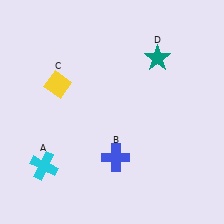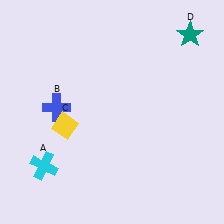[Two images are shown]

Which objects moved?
The objects that moved are: the blue cross (B), the yellow diamond (C), the teal star (D).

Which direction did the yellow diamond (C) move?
The yellow diamond (C) moved down.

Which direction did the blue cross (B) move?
The blue cross (B) moved left.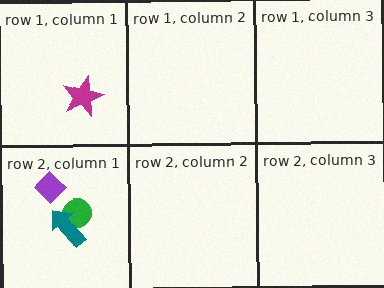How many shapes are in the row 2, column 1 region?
3.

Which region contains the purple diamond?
The row 2, column 1 region.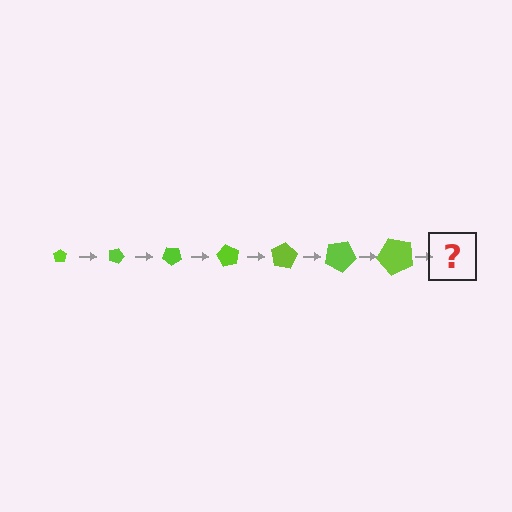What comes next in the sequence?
The next element should be a pentagon, larger than the previous one and rotated 140 degrees from the start.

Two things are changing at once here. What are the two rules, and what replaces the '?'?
The two rules are that the pentagon grows larger each step and it rotates 20 degrees each step. The '?' should be a pentagon, larger than the previous one and rotated 140 degrees from the start.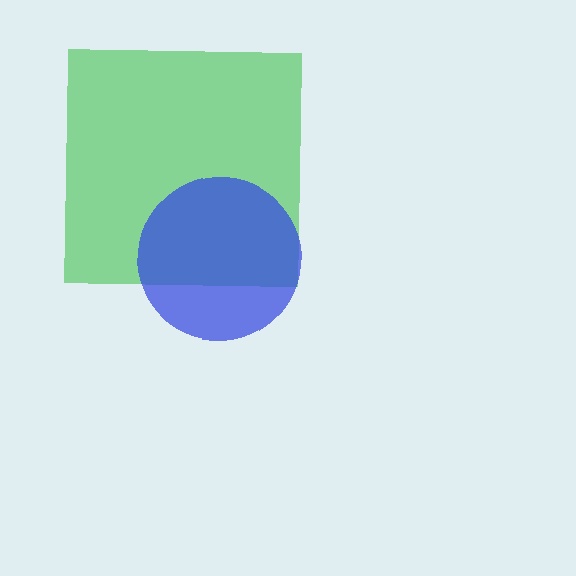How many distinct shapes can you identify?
There are 2 distinct shapes: a green square, a blue circle.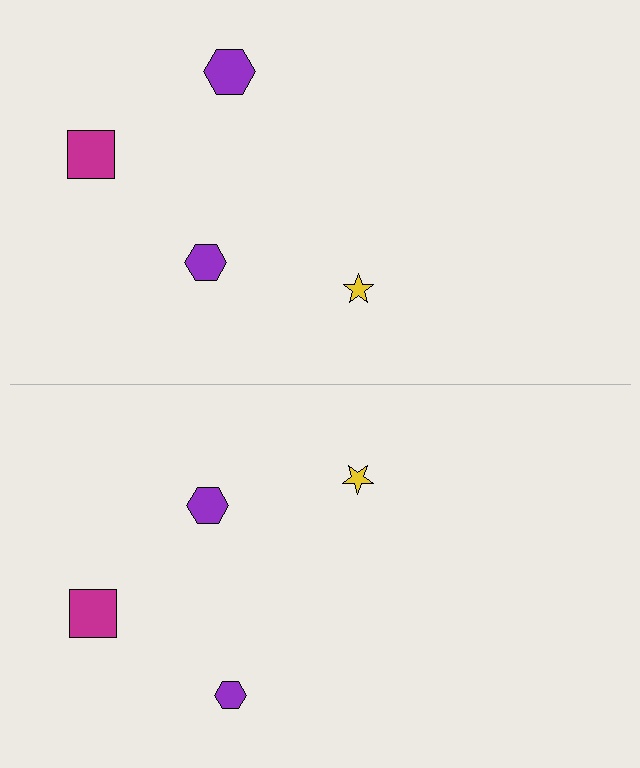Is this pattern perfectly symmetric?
No, the pattern is not perfectly symmetric. The purple hexagon on the bottom side has a different size than its mirror counterpart.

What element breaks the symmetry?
The purple hexagon on the bottom side has a different size than its mirror counterpart.